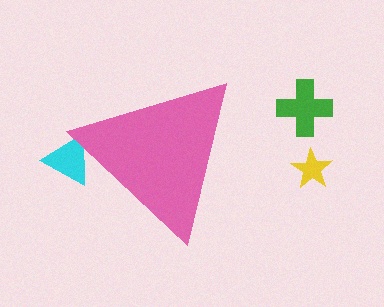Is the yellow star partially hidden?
No, the yellow star is fully visible.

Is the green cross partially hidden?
No, the green cross is fully visible.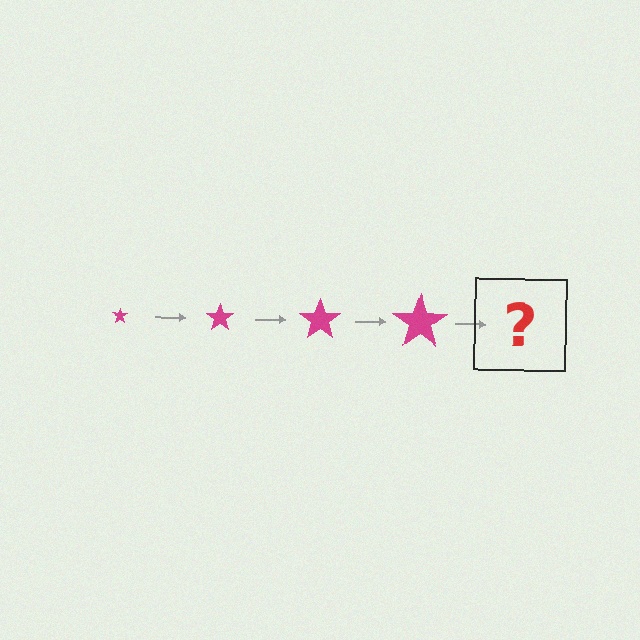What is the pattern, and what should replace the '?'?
The pattern is that the star gets progressively larger each step. The '?' should be a magenta star, larger than the previous one.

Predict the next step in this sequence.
The next step is a magenta star, larger than the previous one.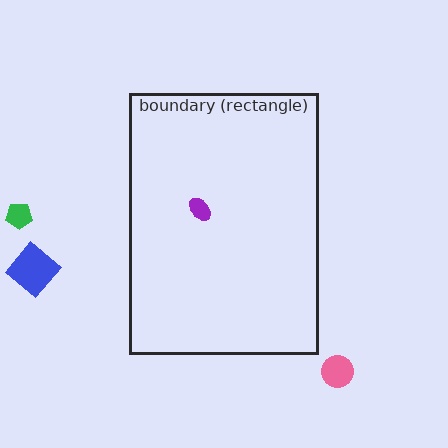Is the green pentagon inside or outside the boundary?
Outside.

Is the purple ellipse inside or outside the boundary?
Inside.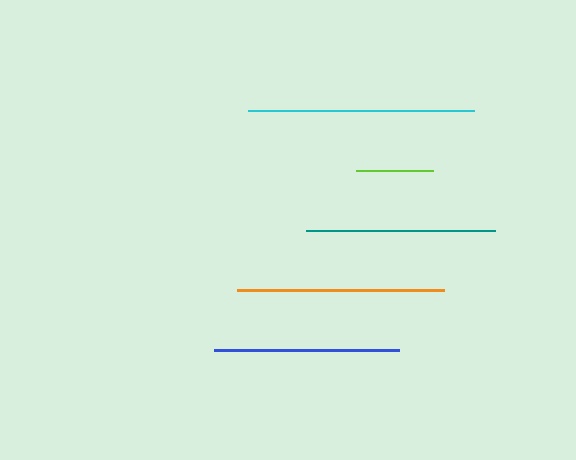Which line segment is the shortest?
The lime line is the shortest at approximately 77 pixels.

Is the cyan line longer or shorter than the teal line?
The cyan line is longer than the teal line.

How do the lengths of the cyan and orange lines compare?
The cyan and orange lines are approximately the same length.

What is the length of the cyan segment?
The cyan segment is approximately 227 pixels long.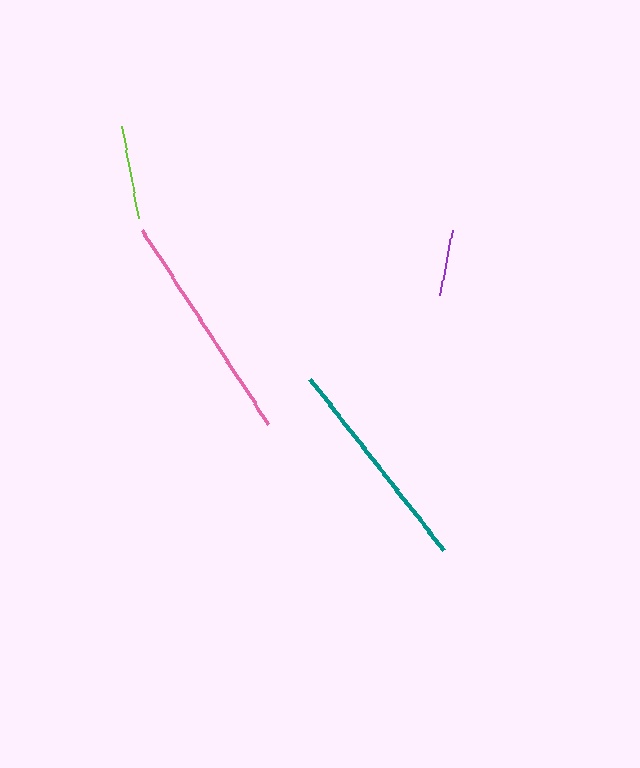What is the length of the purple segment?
The purple segment is approximately 66 pixels long.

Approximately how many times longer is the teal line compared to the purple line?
The teal line is approximately 3.3 times the length of the purple line.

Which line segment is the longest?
The pink line is the longest at approximately 233 pixels.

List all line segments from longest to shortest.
From longest to shortest: pink, teal, lime, purple.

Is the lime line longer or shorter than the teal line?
The teal line is longer than the lime line.